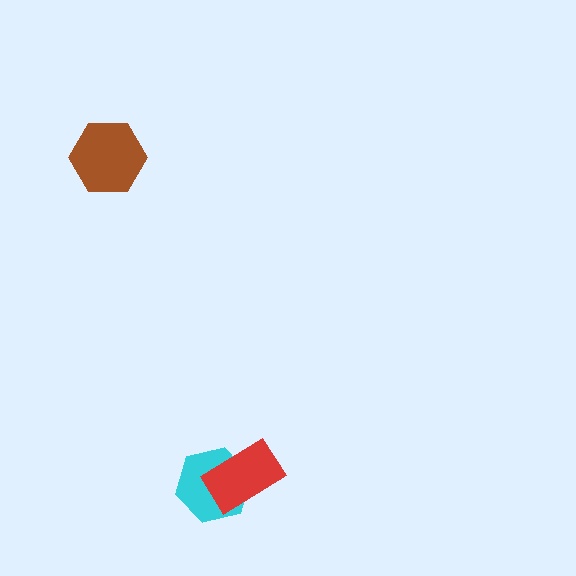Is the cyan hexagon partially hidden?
Yes, it is partially covered by another shape.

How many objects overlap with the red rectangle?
1 object overlaps with the red rectangle.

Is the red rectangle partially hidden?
No, no other shape covers it.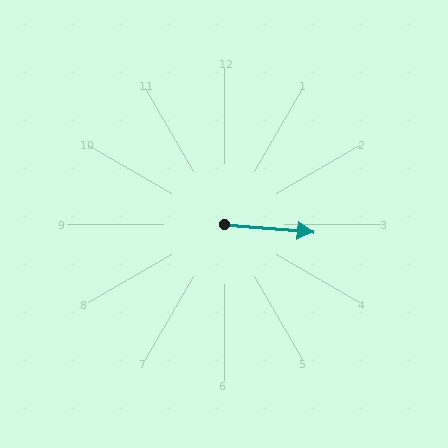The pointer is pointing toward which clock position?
Roughly 3 o'clock.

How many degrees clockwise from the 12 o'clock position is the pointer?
Approximately 95 degrees.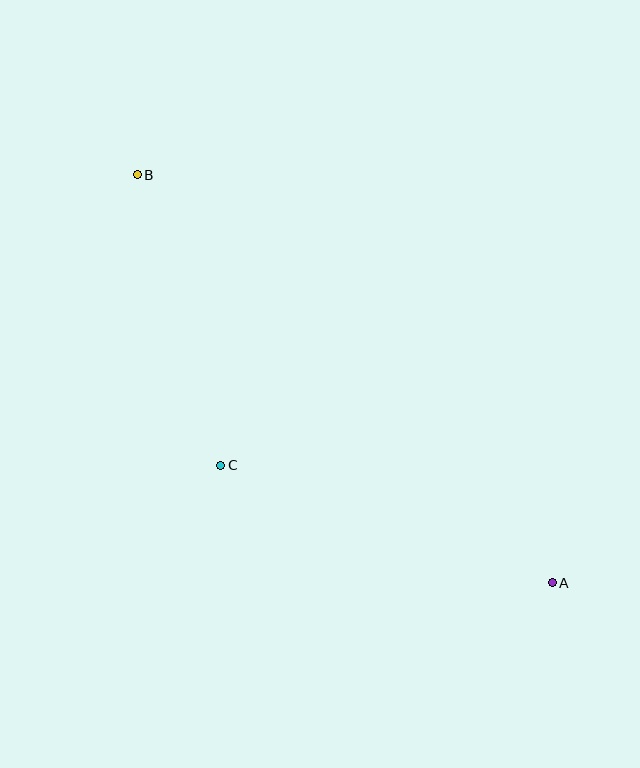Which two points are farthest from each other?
Points A and B are farthest from each other.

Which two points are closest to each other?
Points B and C are closest to each other.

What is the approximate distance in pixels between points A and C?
The distance between A and C is approximately 351 pixels.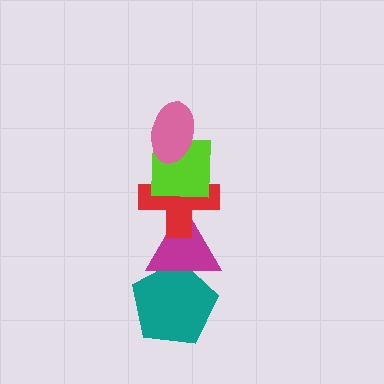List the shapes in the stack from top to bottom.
From top to bottom: the pink ellipse, the lime square, the red cross, the magenta triangle, the teal pentagon.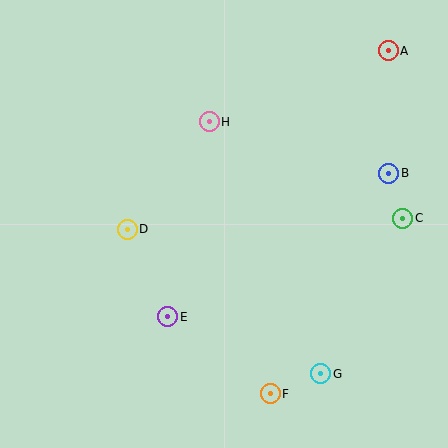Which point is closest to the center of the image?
Point D at (127, 229) is closest to the center.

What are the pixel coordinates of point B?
Point B is at (389, 173).